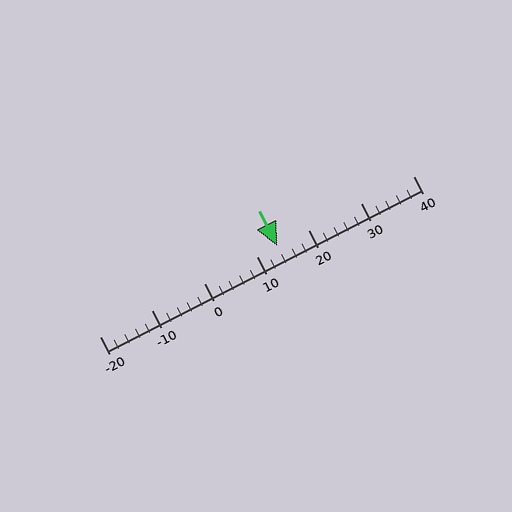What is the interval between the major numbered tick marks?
The major tick marks are spaced 10 units apart.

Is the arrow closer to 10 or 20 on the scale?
The arrow is closer to 10.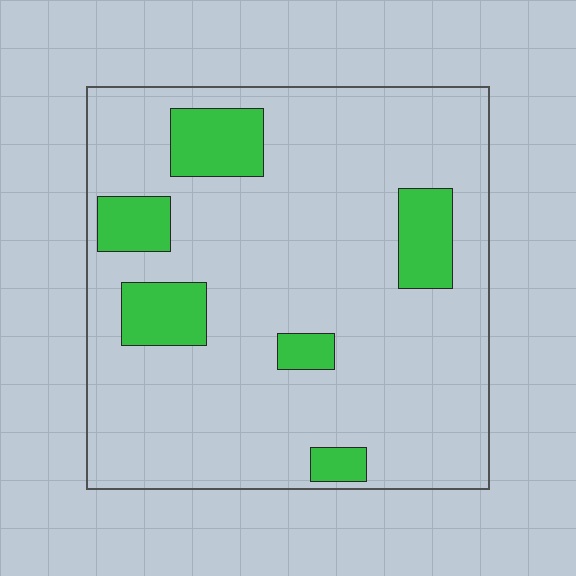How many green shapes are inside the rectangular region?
6.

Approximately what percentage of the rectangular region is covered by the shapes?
Approximately 15%.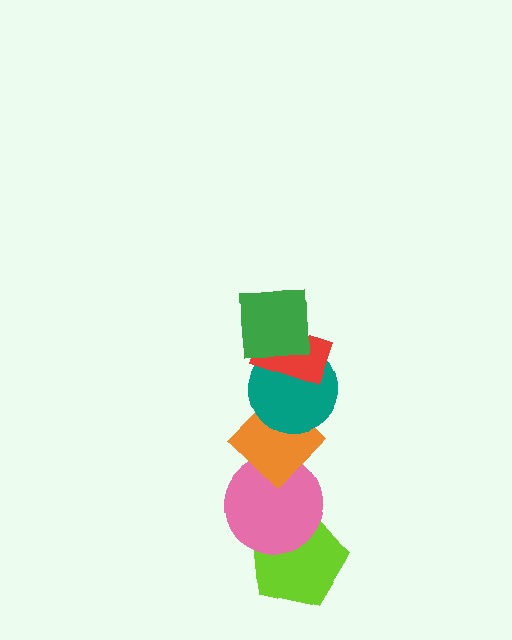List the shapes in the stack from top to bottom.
From top to bottom: the green square, the red rectangle, the teal circle, the orange diamond, the pink circle, the lime pentagon.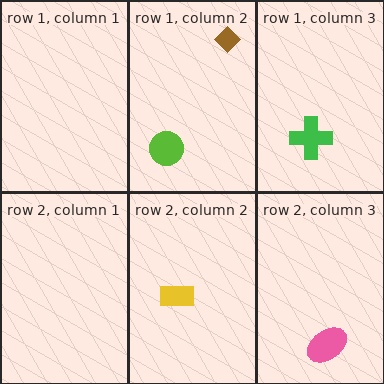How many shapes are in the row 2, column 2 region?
1.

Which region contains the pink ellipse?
The row 2, column 3 region.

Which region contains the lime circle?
The row 1, column 2 region.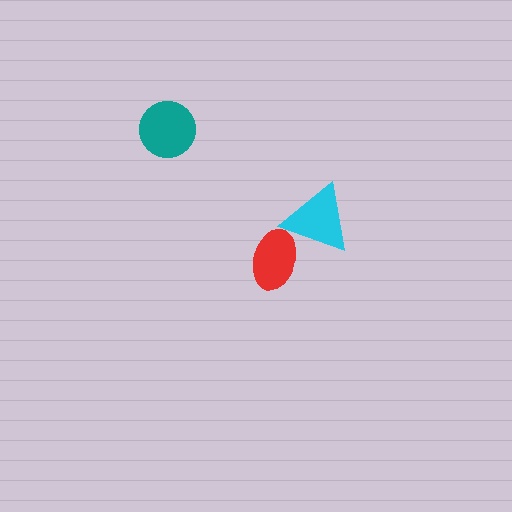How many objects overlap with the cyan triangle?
1 object overlaps with the cyan triangle.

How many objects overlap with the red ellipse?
1 object overlaps with the red ellipse.